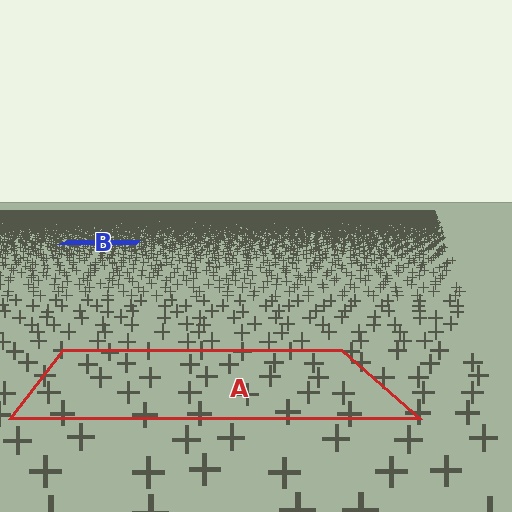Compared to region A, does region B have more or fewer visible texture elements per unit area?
Region B has more texture elements per unit area — they are packed more densely because it is farther away.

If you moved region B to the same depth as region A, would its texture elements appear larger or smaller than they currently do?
They would appear larger. At a closer depth, the same texture elements are projected at a bigger on-screen size.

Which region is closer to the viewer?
Region A is closer. The texture elements there are larger and more spread out.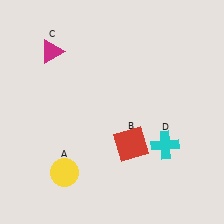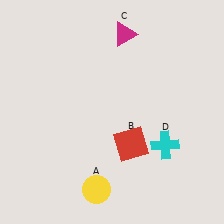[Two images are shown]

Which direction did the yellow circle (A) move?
The yellow circle (A) moved right.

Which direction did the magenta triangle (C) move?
The magenta triangle (C) moved right.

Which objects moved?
The objects that moved are: the yellow circle (A), the magenta triangle (C).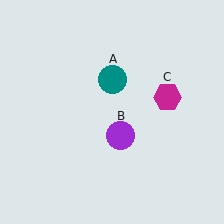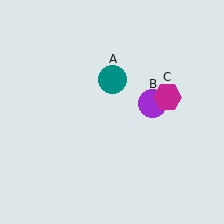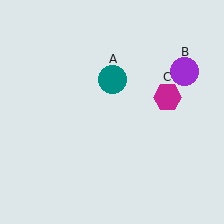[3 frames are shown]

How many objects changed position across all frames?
1 object changed position: purple circle (object B).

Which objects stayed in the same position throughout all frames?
Teal circle (object A) and magenta hexagon (object C) remained stationary.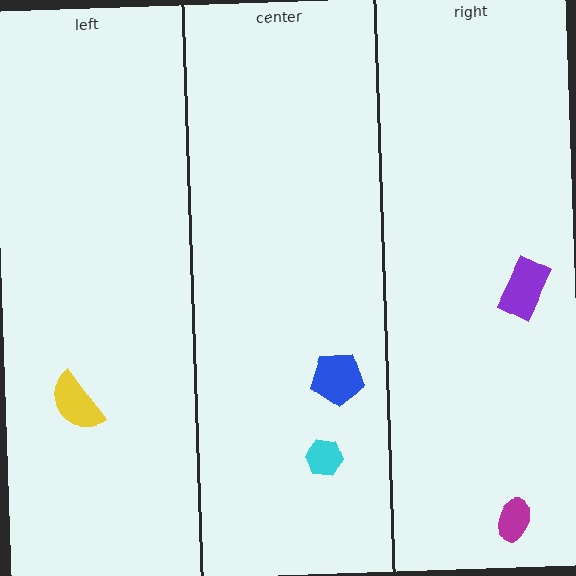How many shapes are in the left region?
1.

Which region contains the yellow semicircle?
The left region.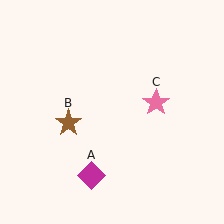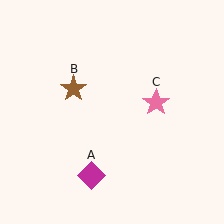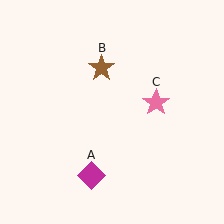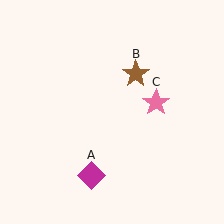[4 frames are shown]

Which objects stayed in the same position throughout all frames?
Magenta diamond (object A) and pink star (object C) remained stationary.